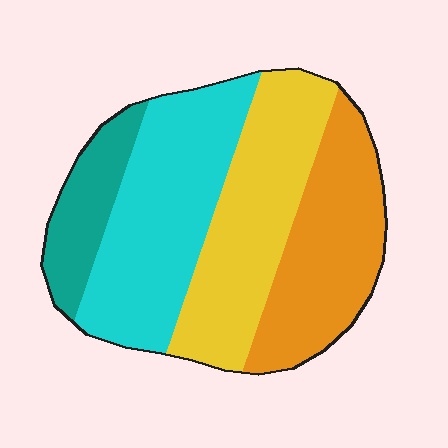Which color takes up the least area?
Teal, at roughly 10%.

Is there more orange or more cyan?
Cyan.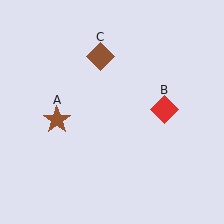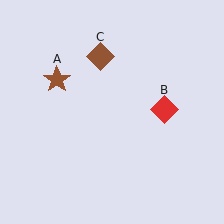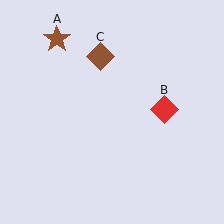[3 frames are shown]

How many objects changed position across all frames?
1 object changed position: brown star (object A).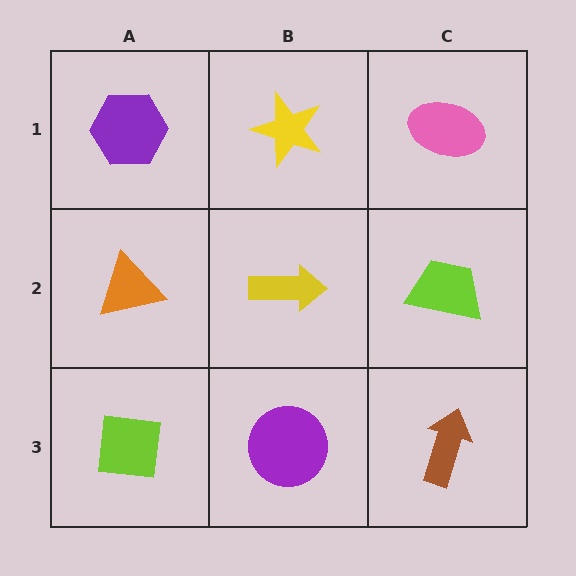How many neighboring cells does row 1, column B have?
3.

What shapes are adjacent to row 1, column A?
An orange triangle (row 2, column A), a yellow star (row 1, column B).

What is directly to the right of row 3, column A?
A purple circle.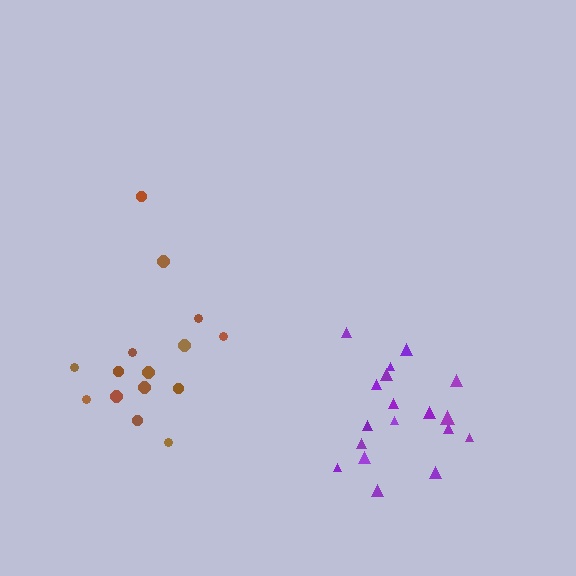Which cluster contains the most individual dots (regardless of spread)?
Purple (18).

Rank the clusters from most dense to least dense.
purple, brown.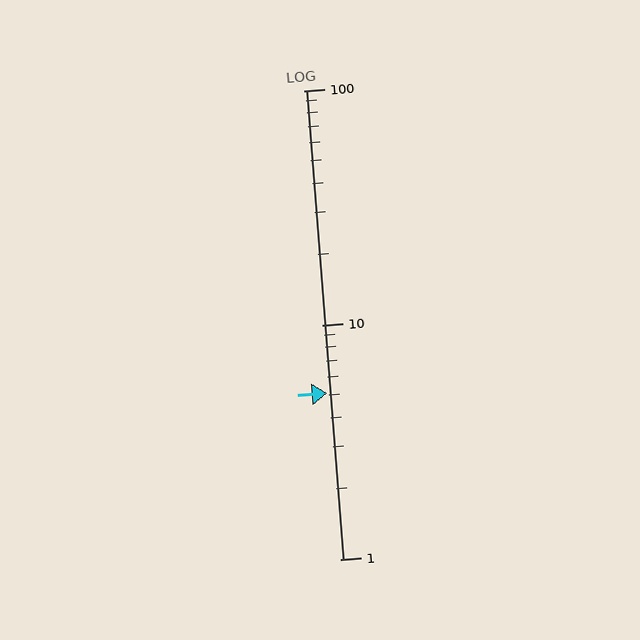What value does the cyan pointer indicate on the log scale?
The pointer indicates approximately 5.1.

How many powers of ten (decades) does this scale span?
The scale spans 2 decades, from 1 to 100.